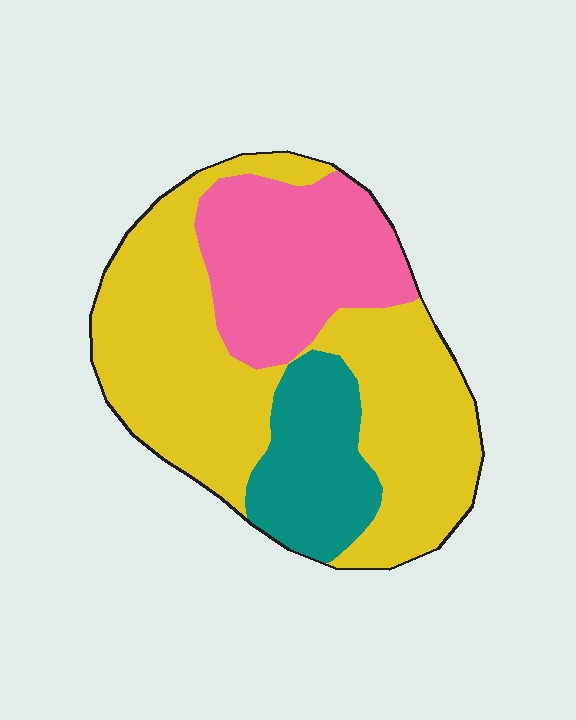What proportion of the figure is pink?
Pink covers around 25% of the figure.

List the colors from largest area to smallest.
From largest to smallest: yellow, pink, teal.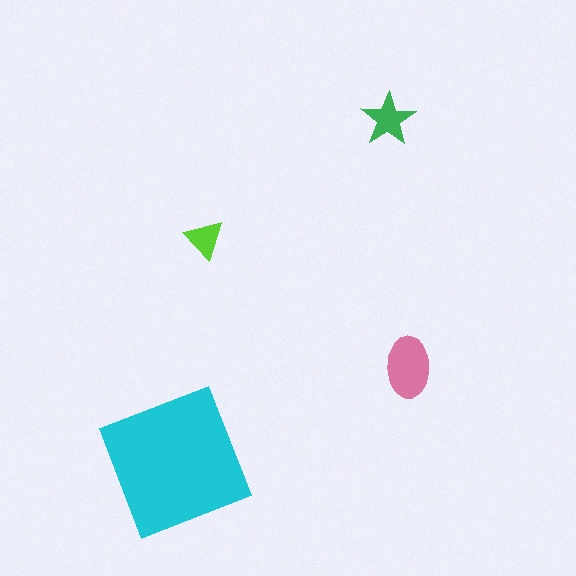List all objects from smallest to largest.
The lime triangle, the green star, the pink ellipse, the cyan square.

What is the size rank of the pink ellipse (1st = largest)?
2nd.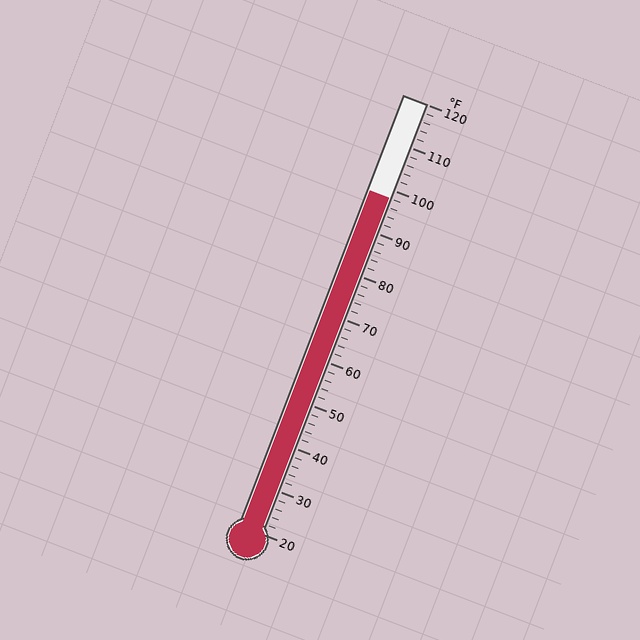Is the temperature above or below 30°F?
The temperature is above 30°F.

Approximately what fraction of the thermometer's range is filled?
The thermometer is filled to approximately 80% of its range.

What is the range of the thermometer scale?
The thermometer scale ranges from 20°F to 120°F.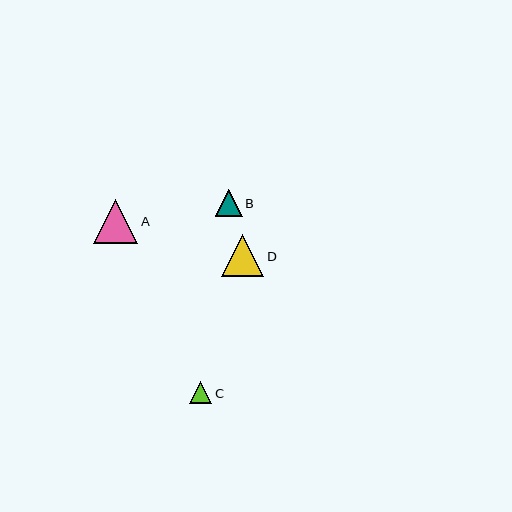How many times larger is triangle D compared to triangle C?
Triangle D is approximately 1.9 times the size of triangle C.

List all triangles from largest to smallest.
From largest to smallest: A, D, B, C.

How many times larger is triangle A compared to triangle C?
Triangle A is approximately 2.0 times the size of triangle C.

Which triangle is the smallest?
Triangle C is the smallest with a size of approximately 22 pixels.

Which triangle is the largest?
Triangle A is the largest with a size of approximately 44 pixels.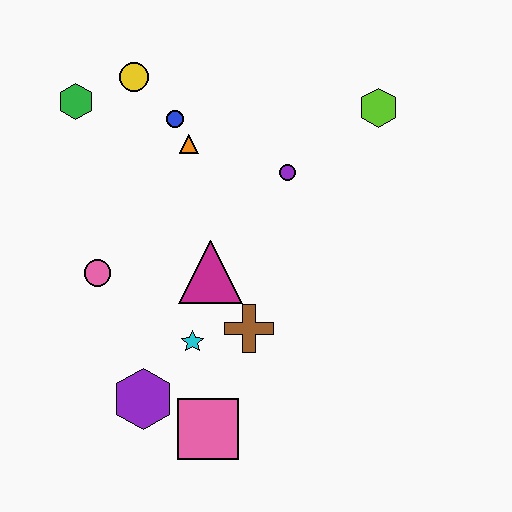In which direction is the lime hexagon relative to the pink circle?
The lime hexagon is to the right of the pink circle.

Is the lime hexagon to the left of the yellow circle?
No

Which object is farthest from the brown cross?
The green hexagon is farthest from the brown cross.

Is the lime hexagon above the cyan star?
Yes